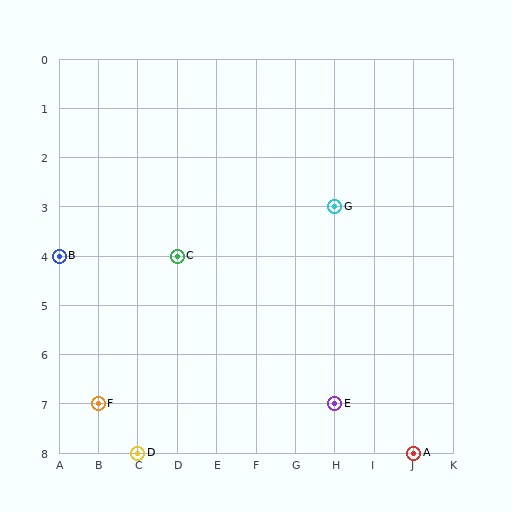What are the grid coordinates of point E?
Point E is at grid coordinates (H, 7).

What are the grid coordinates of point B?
Point B is at grid coordinates (A, 4).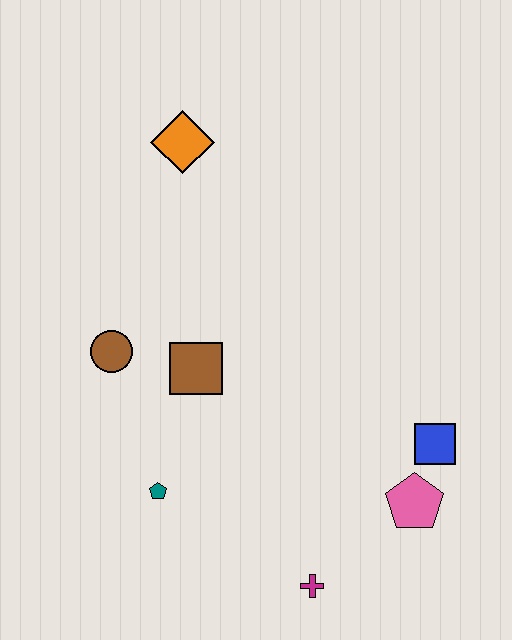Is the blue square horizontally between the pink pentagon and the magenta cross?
No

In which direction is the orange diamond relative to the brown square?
The orange diamond is above the brown square.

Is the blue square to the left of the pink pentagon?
No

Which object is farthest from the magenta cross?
The orange diamond is farthest from the magenta cross.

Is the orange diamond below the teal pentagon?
No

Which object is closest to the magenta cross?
The pink pentagon is closest to the magenta cross.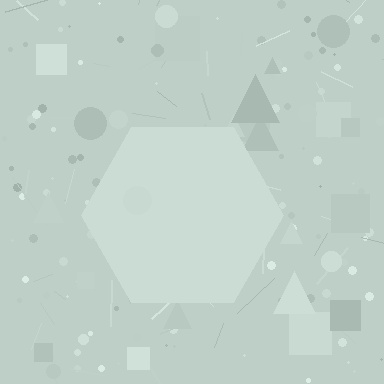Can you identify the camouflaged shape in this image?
The camouflaged shape is a hexagon.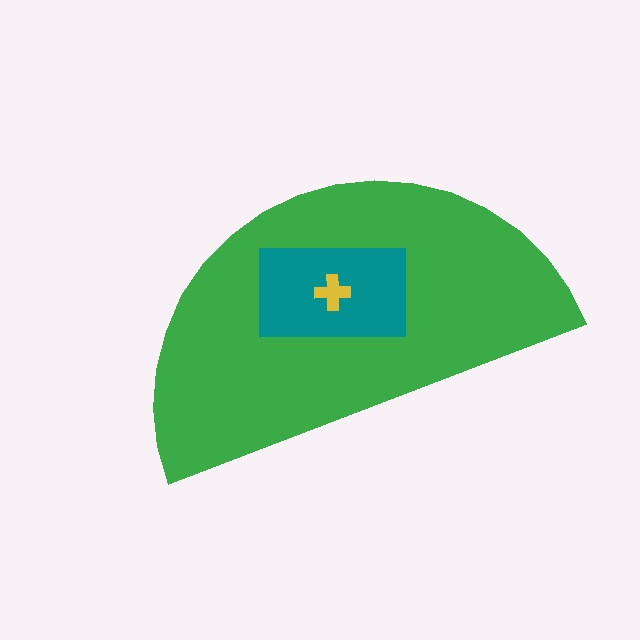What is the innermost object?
The yellow cross.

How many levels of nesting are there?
3.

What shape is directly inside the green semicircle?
The teal rectangle.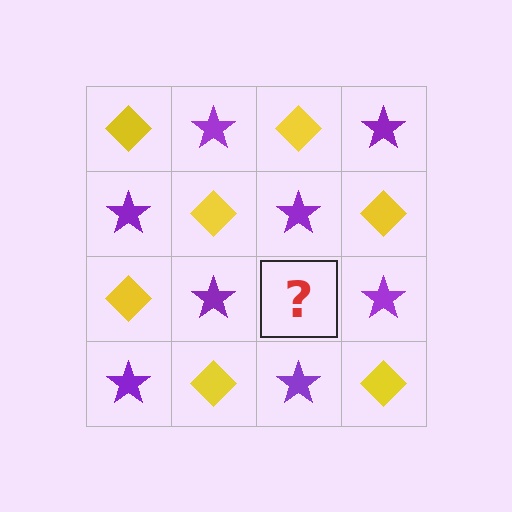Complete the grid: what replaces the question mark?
The question mark should be replaced with a yellow diamond.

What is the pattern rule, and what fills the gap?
The rule is that it alternates yellow diamond and purple star in a checkerboard pattern. The gap should be filled with a yellow diamond.